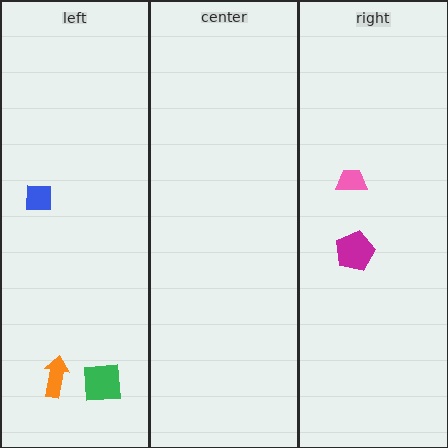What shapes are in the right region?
The pink trapezoid, the magenta pentagon.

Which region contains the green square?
The left region.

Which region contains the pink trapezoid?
The right region.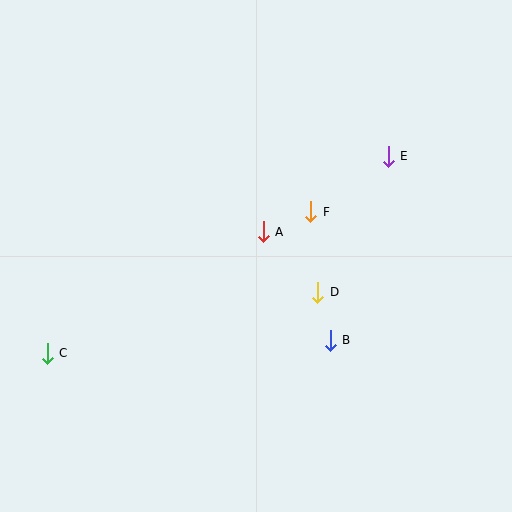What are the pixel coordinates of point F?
Point F is at (311, 212).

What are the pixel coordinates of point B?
Point B is at (330, 340).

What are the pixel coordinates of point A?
Point A is at (263, 232).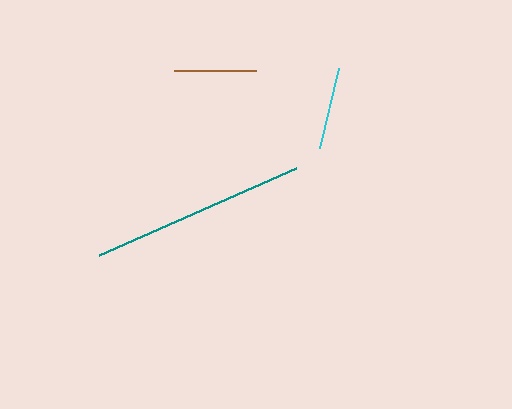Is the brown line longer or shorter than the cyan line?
The cyan line is longer than the brown line.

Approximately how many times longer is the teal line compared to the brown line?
The teal line is approximately 2.6 times the length of the brown line.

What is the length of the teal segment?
The teal segment is approximately 215 pixels long.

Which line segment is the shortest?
The brown line is the shortest at approximately 81 pixels.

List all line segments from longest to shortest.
From longest to shortest: teal, cyan, brown.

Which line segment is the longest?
The teal line is the longest at approximately 215 pixels.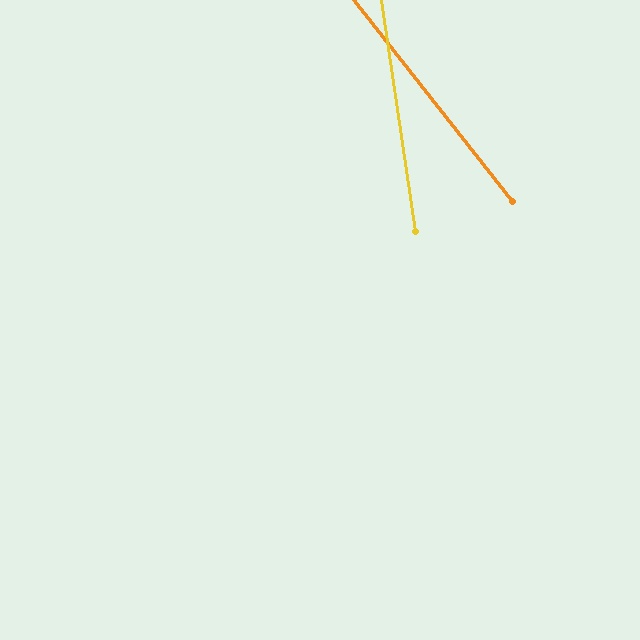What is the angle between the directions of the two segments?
Approximately 30 degrees.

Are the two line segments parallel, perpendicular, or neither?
Neither parallel nor perpendicular — they differ by about 30°.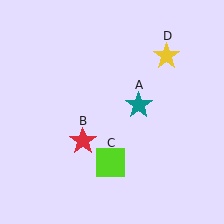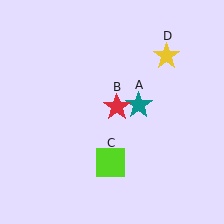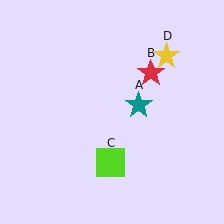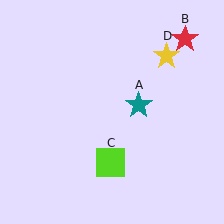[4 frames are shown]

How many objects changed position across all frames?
1 object changed position: red star (object B).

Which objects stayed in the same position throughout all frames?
Teal star (object A) and lime square (object C) and yellow star (object D) remained stationary.